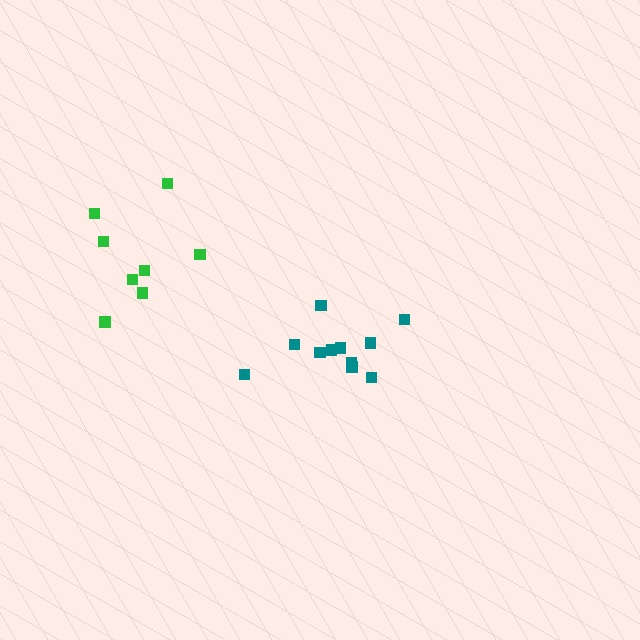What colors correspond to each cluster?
The clusters are colored: teal, green.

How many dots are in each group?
Group 1: 11 dots, Group 2: 8 dots (19 total).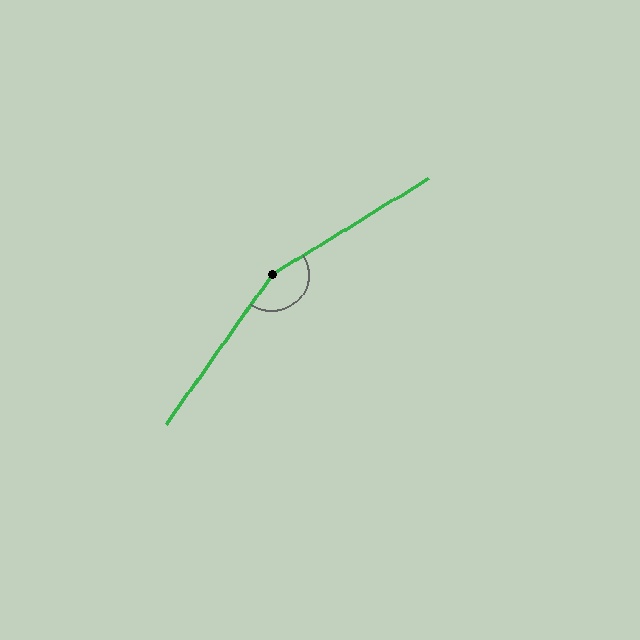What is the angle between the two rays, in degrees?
Approximately 157 degrees.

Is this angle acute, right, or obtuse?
It is obtuse.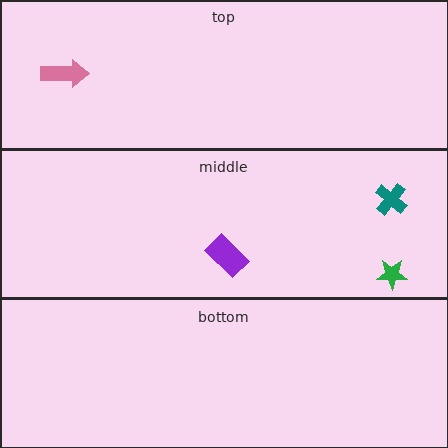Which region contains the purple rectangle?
The middle region.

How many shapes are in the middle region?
3.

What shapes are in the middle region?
The purple rectangle, the teal cross, the green star.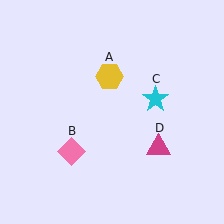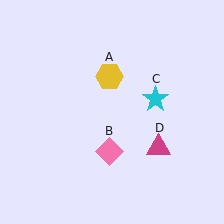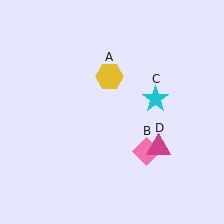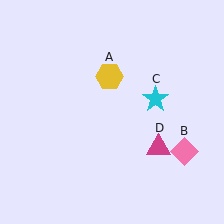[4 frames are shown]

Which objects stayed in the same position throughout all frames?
Yellow hexagon (object A) and cyan star (object C) and magenta triangle (object D) remained stationary.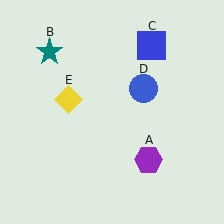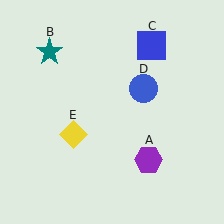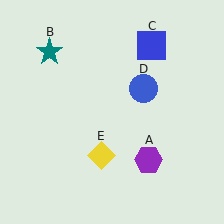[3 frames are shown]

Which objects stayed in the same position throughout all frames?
Purple hexagon (object A) and teal star (object B) and blue square (object C) and blue circle (object D) remained stationary.